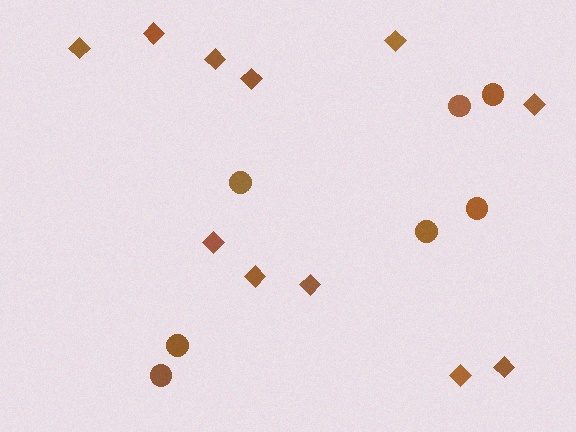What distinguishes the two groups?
There are 2 groups: one group of circles (7) and one group of diamonds (11).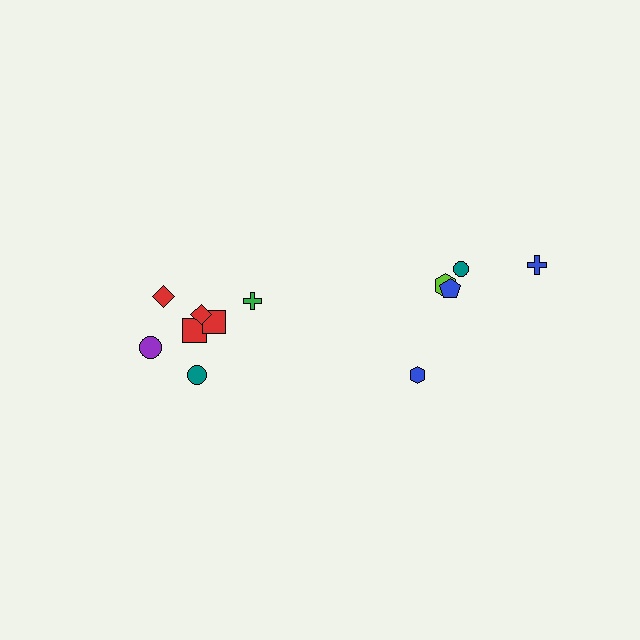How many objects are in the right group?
There are 5 objects.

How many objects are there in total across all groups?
There are 13 objects.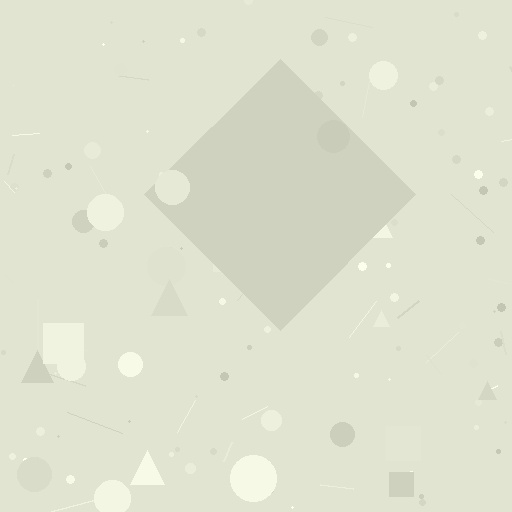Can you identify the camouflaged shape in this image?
The camouflaged shape is a diamond.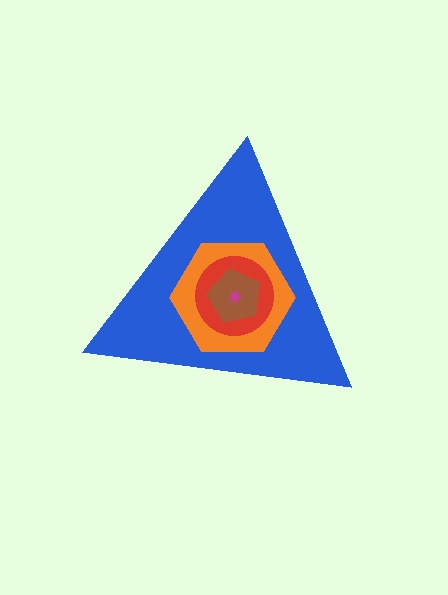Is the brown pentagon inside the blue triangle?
Yes.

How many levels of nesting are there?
5.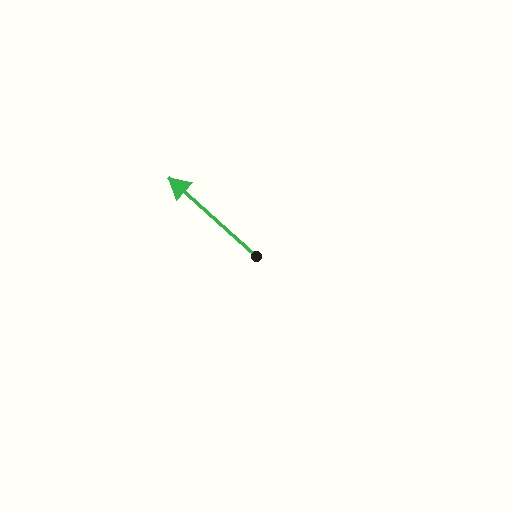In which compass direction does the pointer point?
Northwest.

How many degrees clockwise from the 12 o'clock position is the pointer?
Approximately 312 degrees.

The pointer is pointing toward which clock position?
Roughly 10 o'clock.